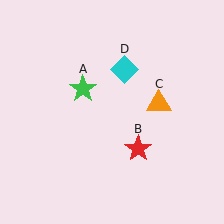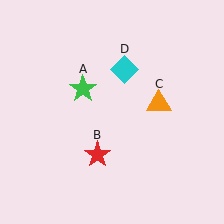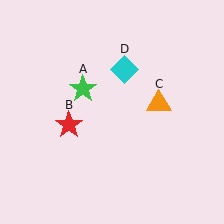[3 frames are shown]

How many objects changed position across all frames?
1 object changed position: red star (object B).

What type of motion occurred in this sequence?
The red star (object B) rotated clockwise around the center of the scene.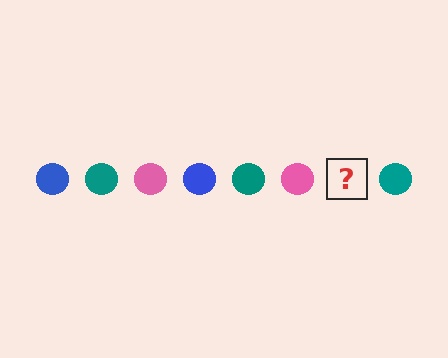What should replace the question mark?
The question mark should be replaced with a blue circle.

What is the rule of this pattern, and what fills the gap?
The rule is that the pattern cycles through blue, teal, pink circles. The gap should be filled with a blue circle.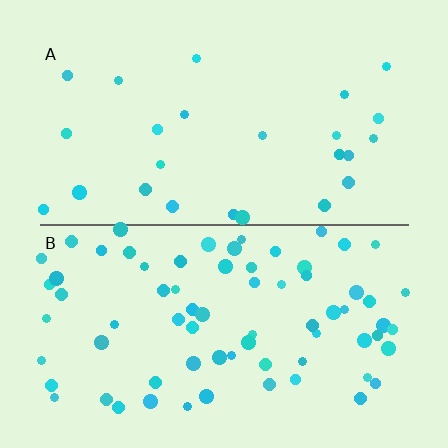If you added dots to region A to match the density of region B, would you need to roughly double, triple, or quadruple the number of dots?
Approximately triple.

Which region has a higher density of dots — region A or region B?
B (the bottom).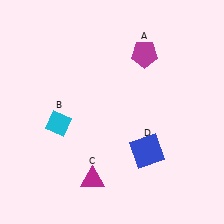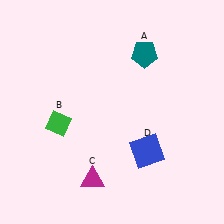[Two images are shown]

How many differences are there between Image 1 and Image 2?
There are 2 differences between the two images.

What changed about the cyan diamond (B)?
In Image 1, B is cyan. In Image 2, it changed to green.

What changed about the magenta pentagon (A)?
In Image 1, A is magenta. In Image 2, it changed to teal.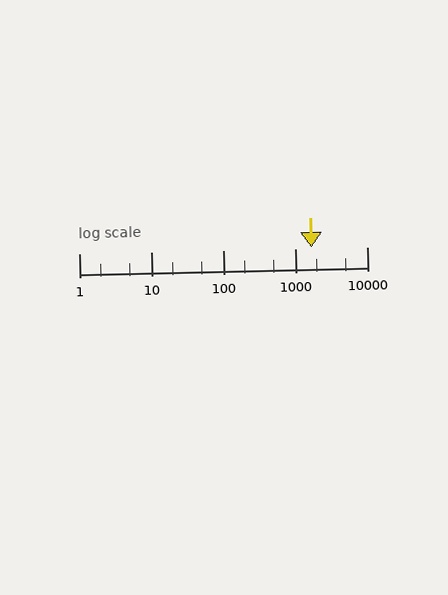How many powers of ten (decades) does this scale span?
The scale spans 4 decades, from 1 to 10000.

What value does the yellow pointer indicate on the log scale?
The pointer indicates approximately 1700.